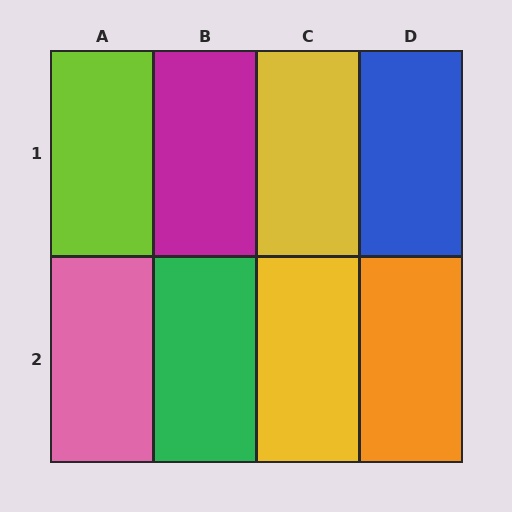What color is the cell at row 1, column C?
Yellow.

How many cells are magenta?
1 cell is magenta.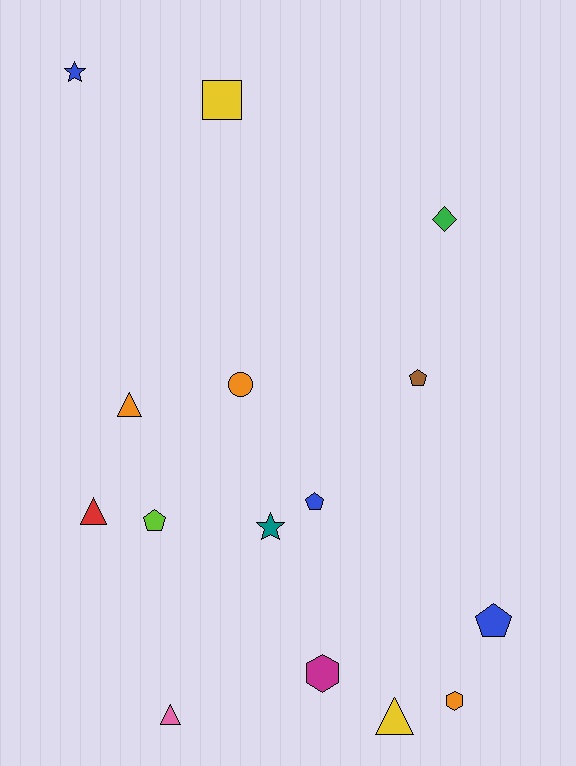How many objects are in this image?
There are 15 objects.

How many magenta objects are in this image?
There is 1 magenta object.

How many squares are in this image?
There is 1 square.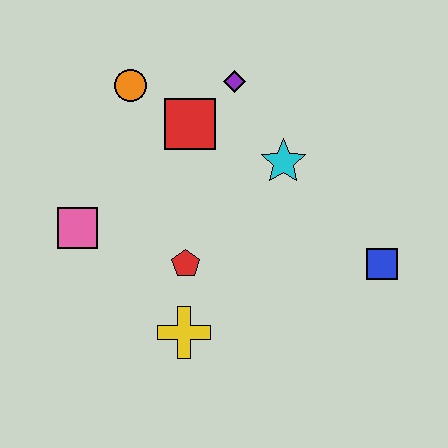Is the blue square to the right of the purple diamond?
Yes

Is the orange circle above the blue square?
Yes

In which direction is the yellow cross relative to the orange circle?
The yellow cross is below the orange circle.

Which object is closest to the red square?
The purple diamond is closest to the red square.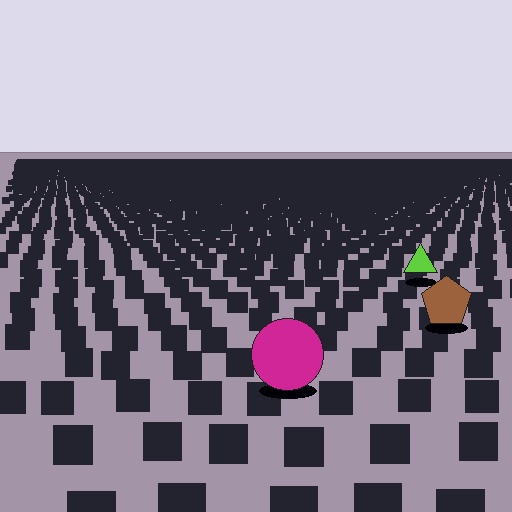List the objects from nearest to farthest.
From nearest to farthest: the magenta circle, the brown pentagon, the lime triangle.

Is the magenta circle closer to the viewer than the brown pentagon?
Yes. The magenta circle is closer — you can tell from the texture gradient: the ground texture is coarser near it.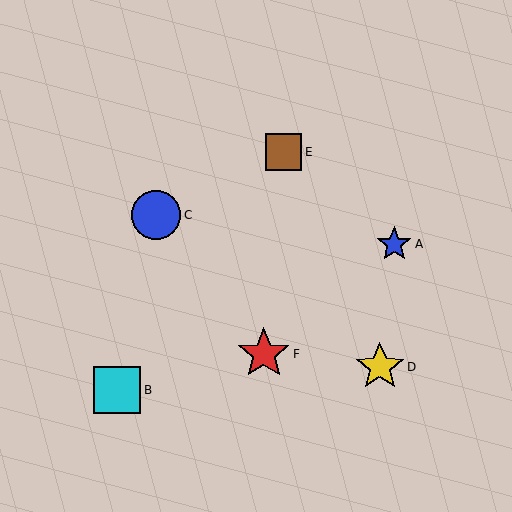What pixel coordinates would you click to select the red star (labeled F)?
Click at (264, 354) to select the red star F.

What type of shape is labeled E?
Shape E is a brown square.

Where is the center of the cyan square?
The center of the cyan square is at (117, 390).